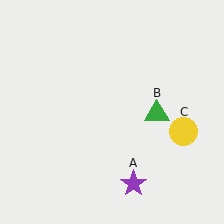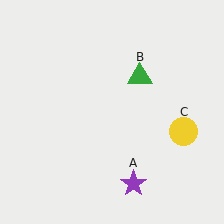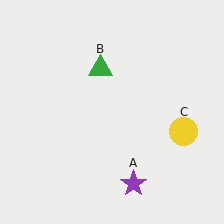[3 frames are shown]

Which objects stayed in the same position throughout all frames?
Purple star (object A) and yellow circle (object C) remained stationary.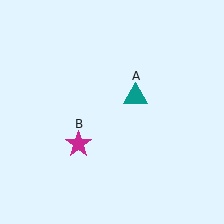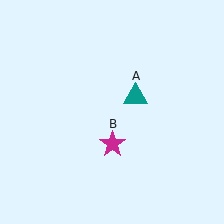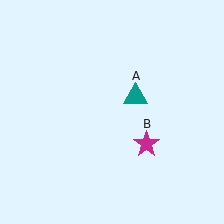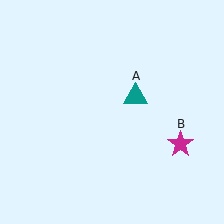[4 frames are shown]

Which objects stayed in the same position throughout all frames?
Teal triangle (object A) remained stationary.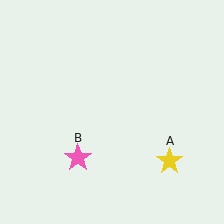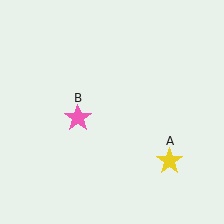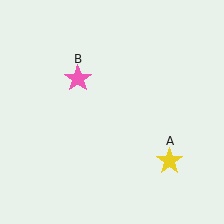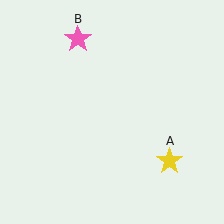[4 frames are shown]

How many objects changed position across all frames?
1 object changed position: pink star (object B).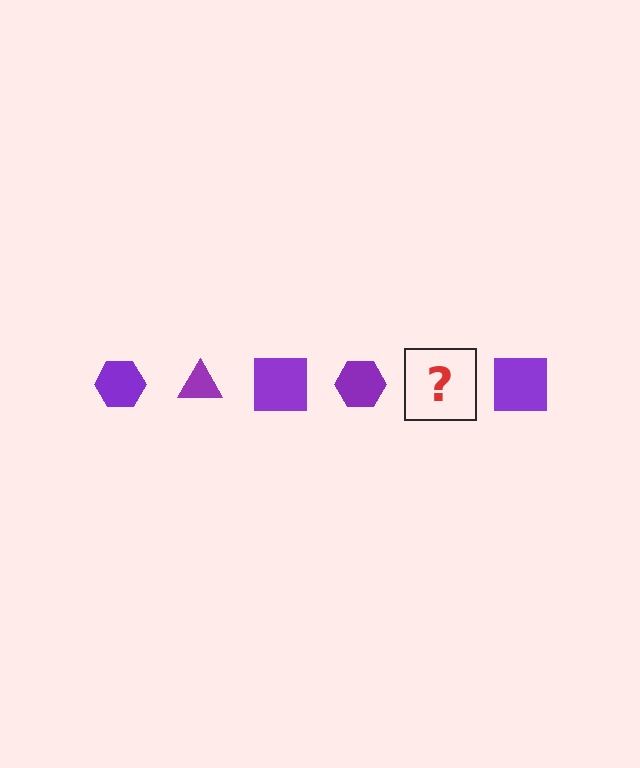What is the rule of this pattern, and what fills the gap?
The rule is that the pattern cycles through hexagon, triangle, square shapes in purple. The gap should be filled with a purple triangle.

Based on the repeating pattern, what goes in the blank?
The blank should be a purple triangle.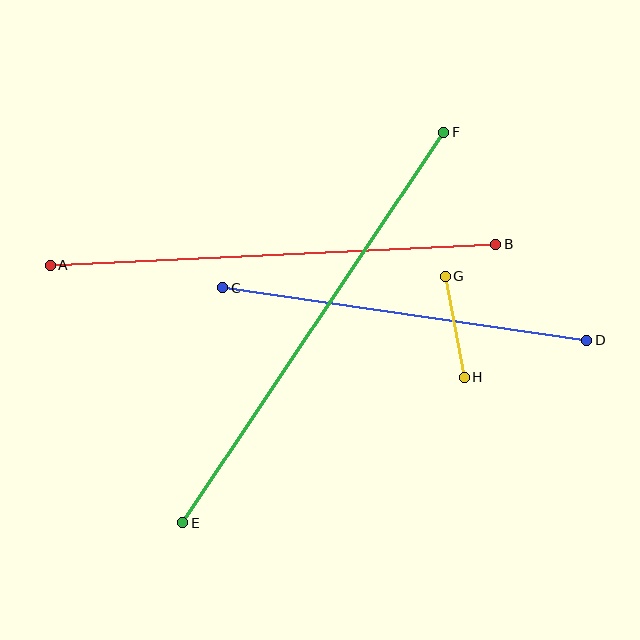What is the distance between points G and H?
The distance is approximately 103 pixels.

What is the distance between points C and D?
The distance is approximately 368 pixels.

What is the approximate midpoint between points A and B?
The midpoint is at approximately (273, 255) pixels.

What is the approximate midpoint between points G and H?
The midpoint is at approximately (455, 327) pixels.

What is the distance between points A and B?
The distance is approximately 446 pixels.